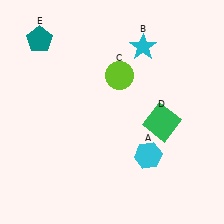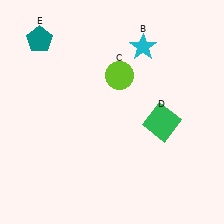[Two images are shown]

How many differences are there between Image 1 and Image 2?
There is 1 difference between the two images.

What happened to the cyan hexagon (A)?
The cyan hexagon (A) was removed in Image 2. It was in the bottom-right area of Image 1.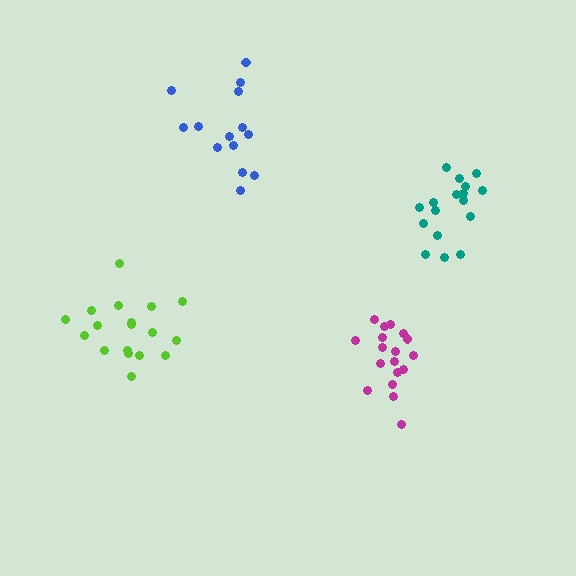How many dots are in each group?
Group 1: 18 dots, Group 2: 14 dots, Group 3: 18 dots, Group 4: 17 dots (67 total).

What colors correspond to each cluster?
The clusters are colored: magenta, blue, lime, teal.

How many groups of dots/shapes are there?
There are 4 groups.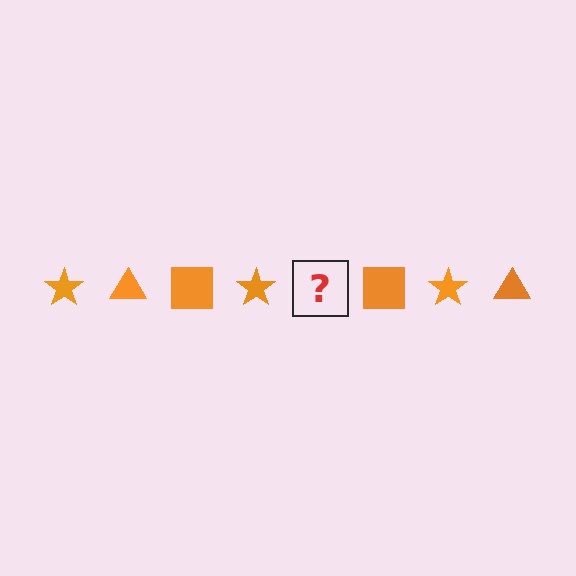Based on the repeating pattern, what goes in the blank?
The blank should be an orange triangle.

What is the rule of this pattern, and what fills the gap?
The rule is that the pattern cycles through star, triangle, square shapes in orange. The gap should be filled with an orange triangle.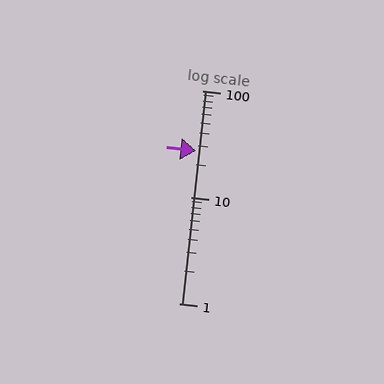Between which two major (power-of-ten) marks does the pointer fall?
The pointer is between 10 and 100.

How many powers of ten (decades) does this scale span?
The scale spans 2 decades, from 1 to 100.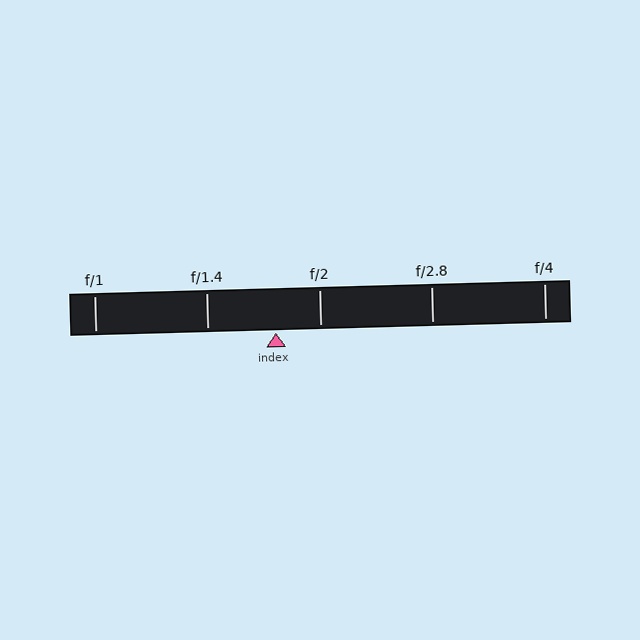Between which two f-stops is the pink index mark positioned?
The index mark is between f/1.4 and f/2.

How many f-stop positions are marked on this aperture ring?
There are 5 f-stop positions marked.